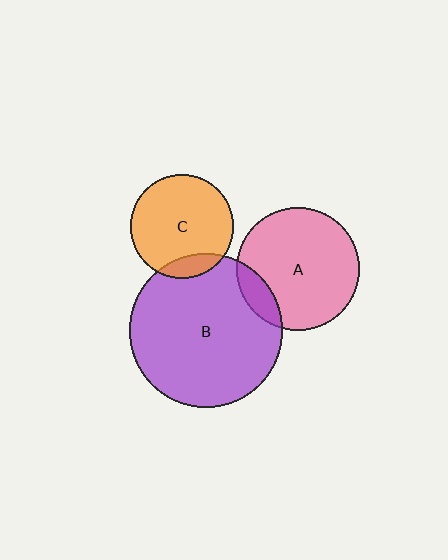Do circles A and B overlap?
Yes.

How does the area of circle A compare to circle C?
Approximately 1.4 times.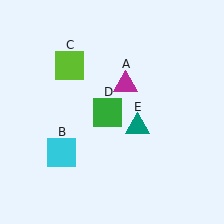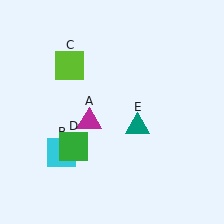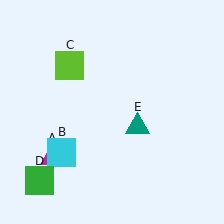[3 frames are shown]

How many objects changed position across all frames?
2 objects changed position: magenta triangle (object A), green square (object D).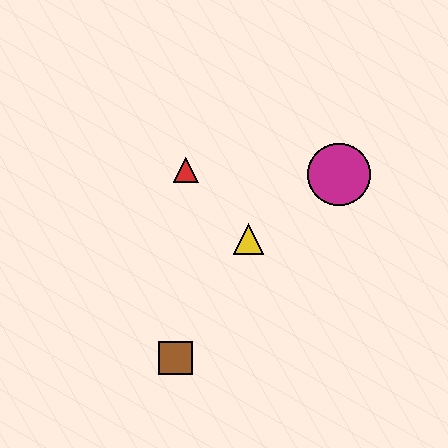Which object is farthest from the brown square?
The magenta circle is farthest from the brown square.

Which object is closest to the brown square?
The yellow triangle is closest to the brown square.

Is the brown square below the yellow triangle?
Yes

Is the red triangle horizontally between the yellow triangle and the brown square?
Yes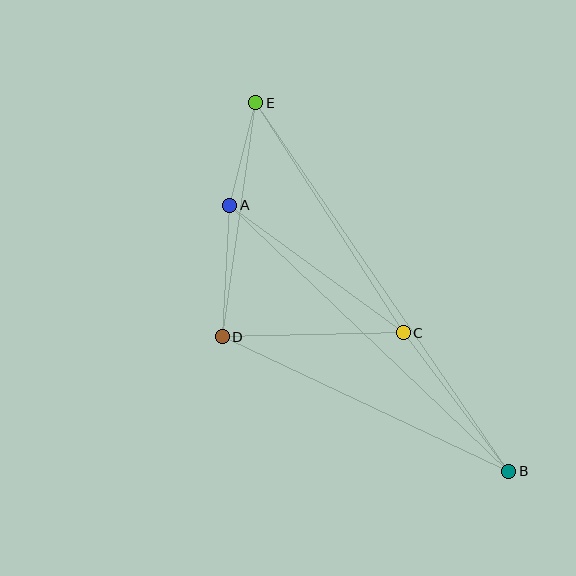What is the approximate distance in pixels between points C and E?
The distance between C and E is approximately 273 pixels.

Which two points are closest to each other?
Points A and E are closest to each other.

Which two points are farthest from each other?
Points B and E are farthest from each other.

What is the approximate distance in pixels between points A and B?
The distance between A and B is approximately 386 pixels.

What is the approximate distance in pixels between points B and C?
The distance between B and C is approximately 174 pixels.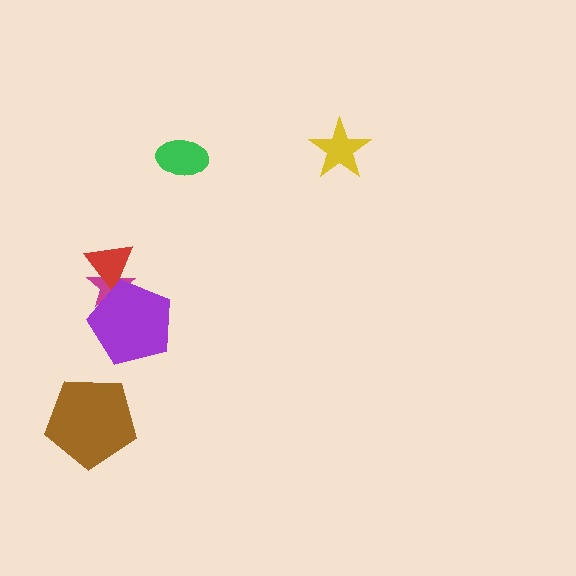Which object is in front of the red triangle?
The purple pentagon is in front of the red triangle.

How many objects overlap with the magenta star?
2 objects overlap with the magenta star.